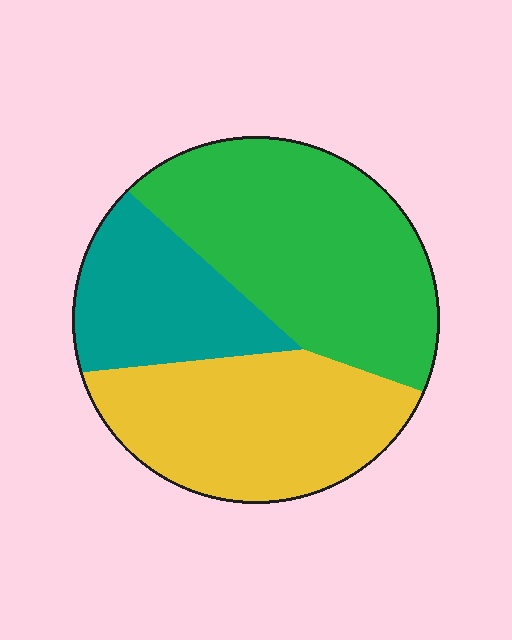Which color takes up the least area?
Teal, at roughly 20%.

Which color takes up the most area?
Green, at roughly 45%.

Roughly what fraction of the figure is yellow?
Yellow takes up about one third (1/3) of the figure.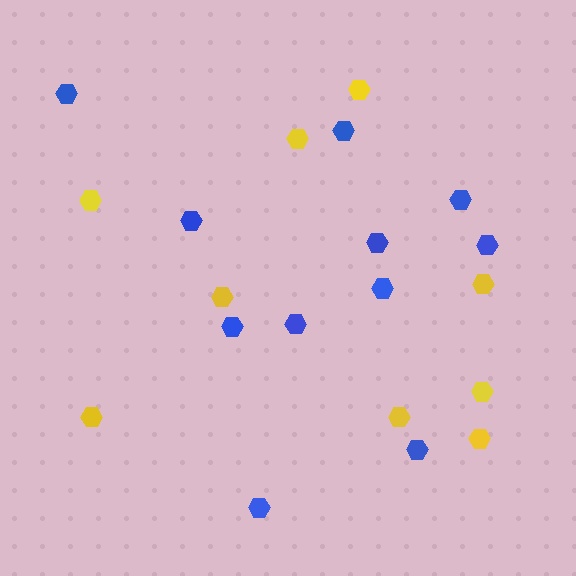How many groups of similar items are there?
There are 2 groups: one group of blue hexagons (11) and one group of yellow hexagons (9).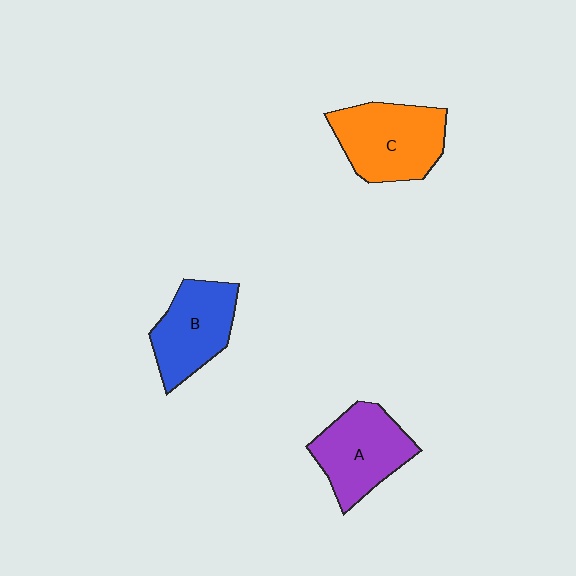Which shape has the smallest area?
Shape B (blue).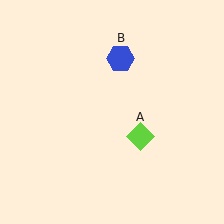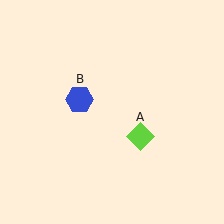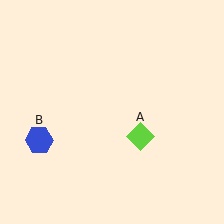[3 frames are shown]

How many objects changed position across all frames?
1 object changed position: blue hexagon (object B).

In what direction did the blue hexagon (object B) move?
The blue hexagon (object B) moved down and to the left.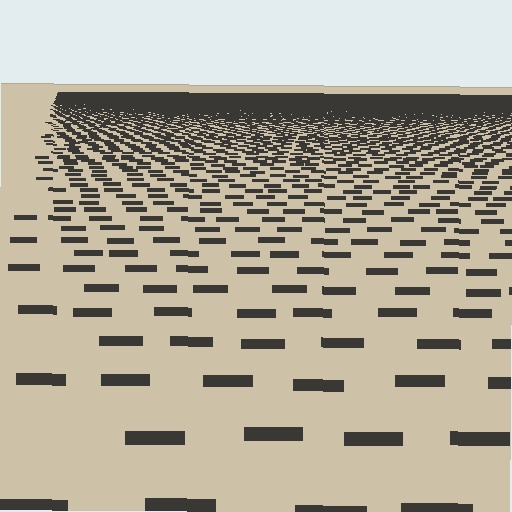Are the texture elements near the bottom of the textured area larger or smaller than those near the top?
Larger. Near the bottom, elements are closer to the viewer and appear at a bigger on-screen size.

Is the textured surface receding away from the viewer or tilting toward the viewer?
The surface is receding away from the viewer. Texture elements get smaller and denser toward the top.